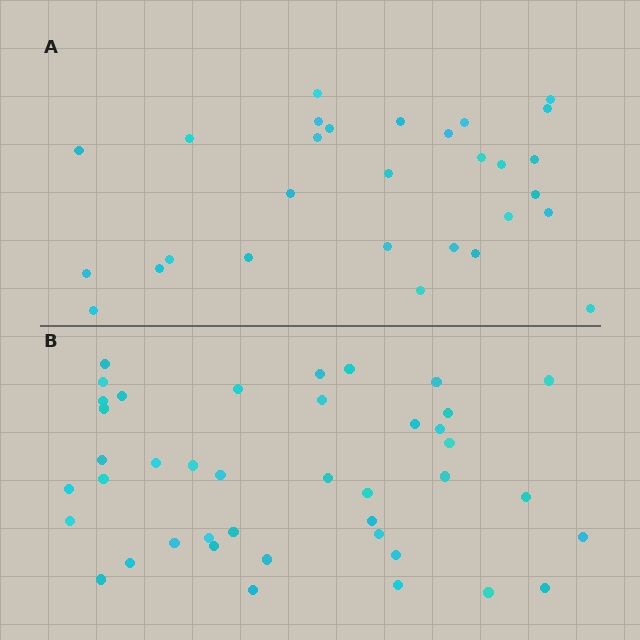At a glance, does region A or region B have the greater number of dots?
Region B (the bottom region) has more dots.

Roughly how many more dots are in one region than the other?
Region B has roughly 12 or so more dots than region A.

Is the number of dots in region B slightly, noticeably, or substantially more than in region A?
Region B has noticeably more, but not dramatically so. The ratio is roughly 1.4 to 1.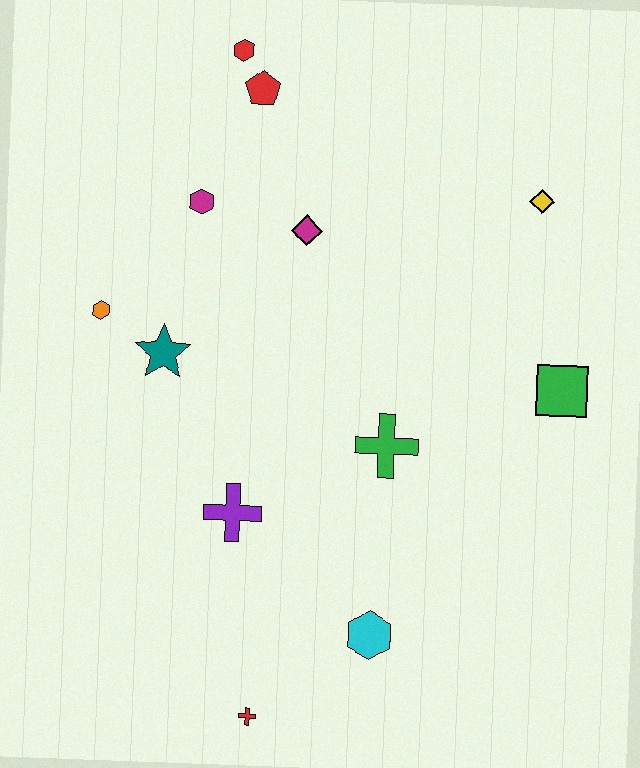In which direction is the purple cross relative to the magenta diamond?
The purple cross is below the magenta diamond.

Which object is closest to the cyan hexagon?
The red cross is closest to the cyan hexagon.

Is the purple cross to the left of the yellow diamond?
Yes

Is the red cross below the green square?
Yes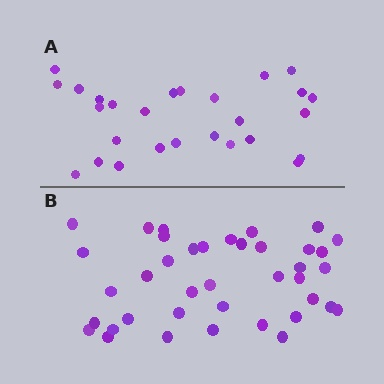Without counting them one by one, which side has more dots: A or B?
Region B (the bottom region) has more dots.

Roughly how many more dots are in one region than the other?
Region B has roughly 12 or so more dots than region A.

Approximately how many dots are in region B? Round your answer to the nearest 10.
About 40 dots. (The exact count is 39, which rounds to 40.)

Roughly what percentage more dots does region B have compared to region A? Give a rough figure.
About 45% more.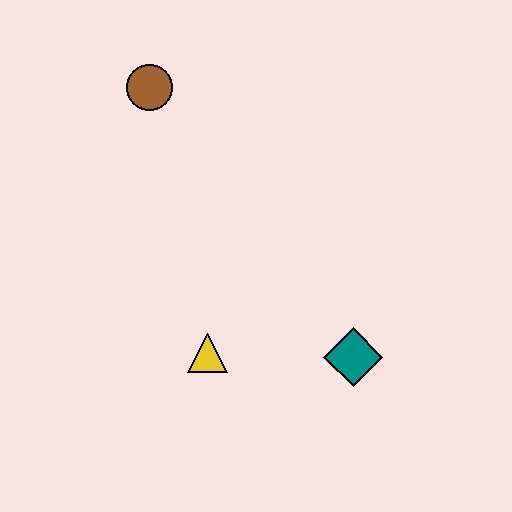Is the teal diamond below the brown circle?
Yes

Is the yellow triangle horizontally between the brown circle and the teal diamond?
Yes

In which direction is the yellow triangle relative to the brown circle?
The yellow triangle is below the brown circle.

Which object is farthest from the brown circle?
The teal diamond is farthest from the brown circle.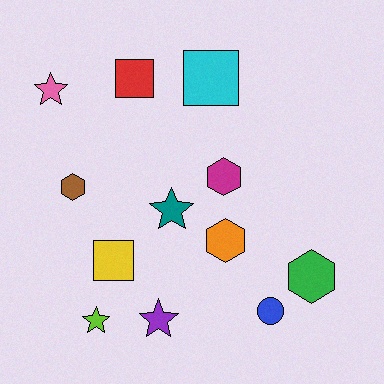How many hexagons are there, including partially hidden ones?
There are 4 hexagons.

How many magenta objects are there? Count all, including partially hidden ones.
There is 1 magenta object.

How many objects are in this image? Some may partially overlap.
There are 12 objects.